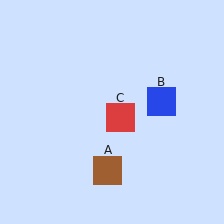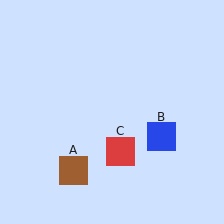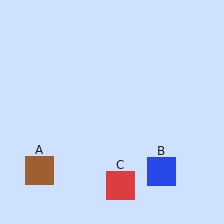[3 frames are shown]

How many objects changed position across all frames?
3 objects changed position: brown square (object A), blue square (object B), red square (object C).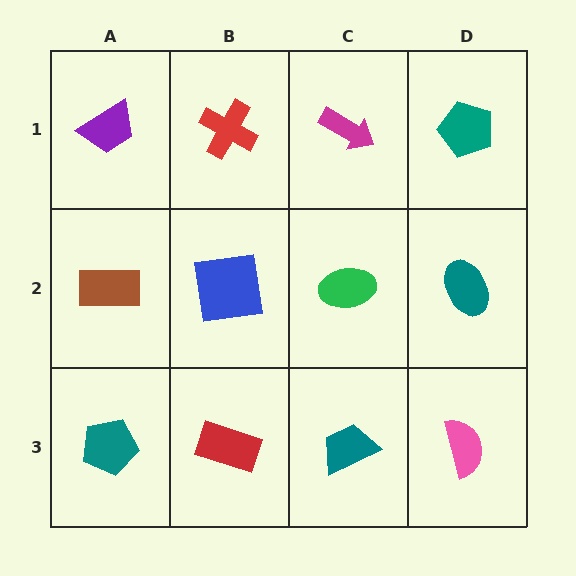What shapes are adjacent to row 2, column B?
A red cross (row 1, column B), a red rectangle (row 3, column B), a brown rectangle (row 2, column A), a green ellipse (row 2, column C).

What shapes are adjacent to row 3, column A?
A brown rectangle (row 2, column A), a red rectangle (row 3, column B).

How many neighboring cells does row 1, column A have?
2.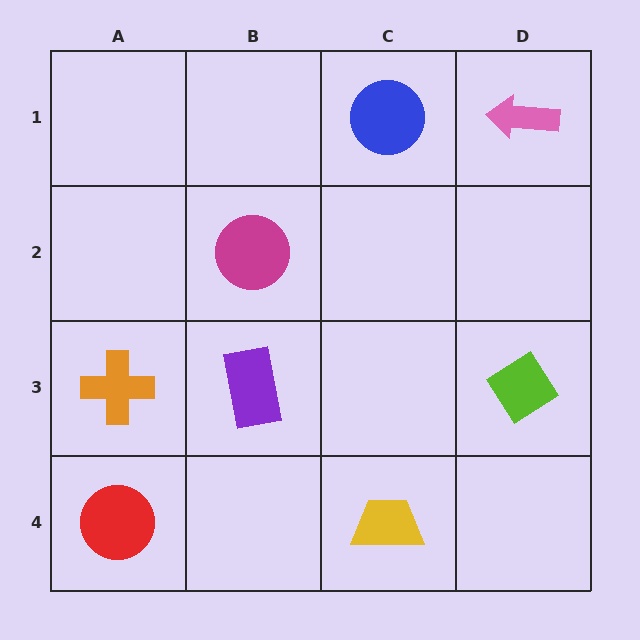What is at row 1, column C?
A blue circle.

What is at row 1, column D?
A pink arrow.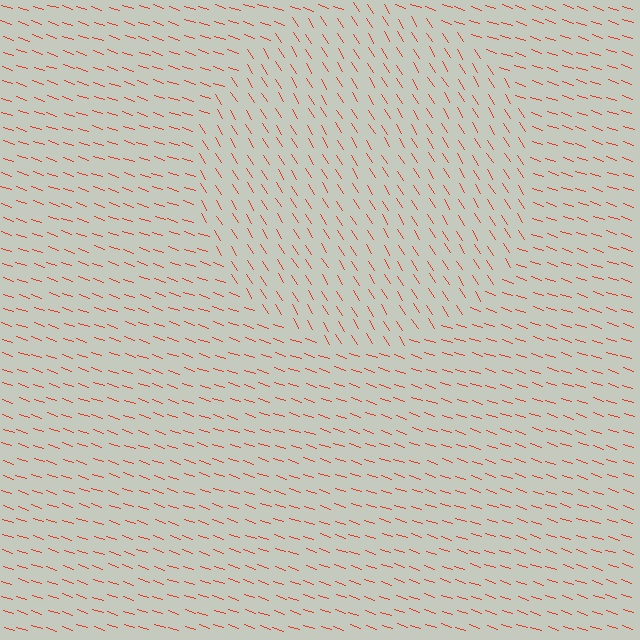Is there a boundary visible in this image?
Yes, there is a texture boundary formed by a change in line orientation.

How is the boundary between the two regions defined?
The boundary is defined purely by a change in line orientation (approximately 39 degrees difference). All lines are the same color and thickness.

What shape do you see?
I see a circle.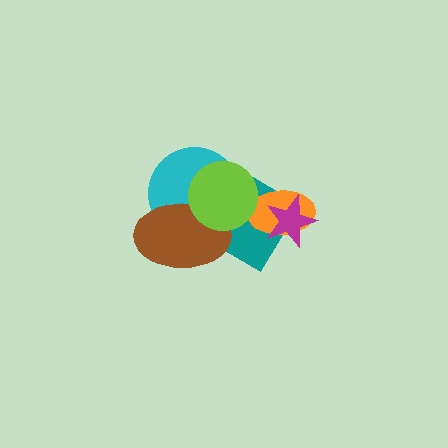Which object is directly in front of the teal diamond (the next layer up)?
The orange ellipse is directly in front of the teal diamond.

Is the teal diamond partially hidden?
Yes, it is partially covered by another shape.